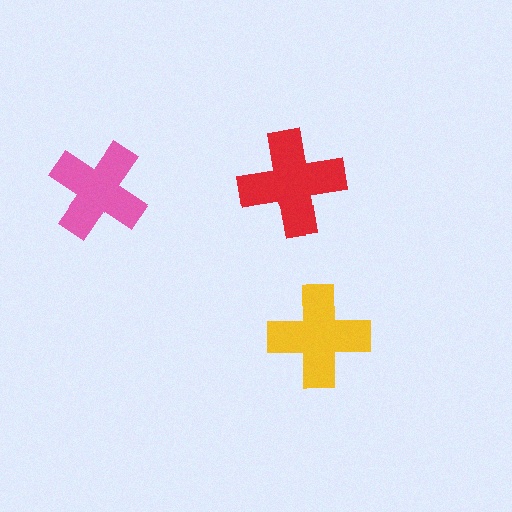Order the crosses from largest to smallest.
the red one, the yellow one, the pink one.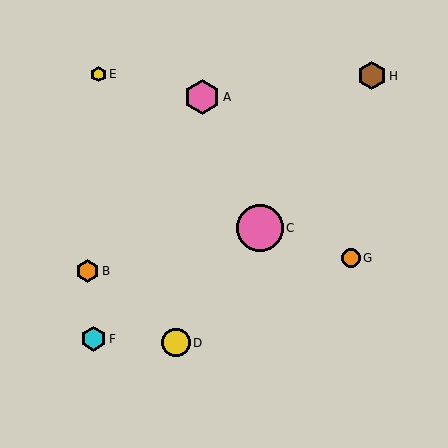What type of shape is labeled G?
Shape G is an orange circle.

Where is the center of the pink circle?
The center of the pink circle is at (260, 228).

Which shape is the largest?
The pink circle (labeled C) is the largest.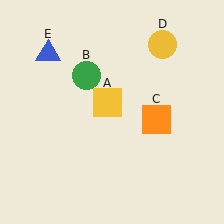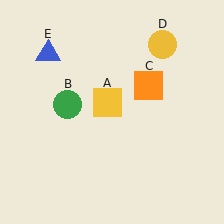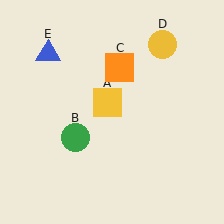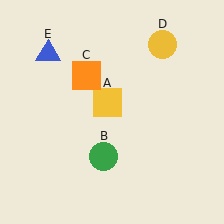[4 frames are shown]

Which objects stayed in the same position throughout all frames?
Yellow square (object A) and yellow circle (object D) and blue triangle (object E) remained stationary.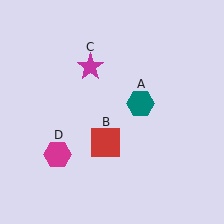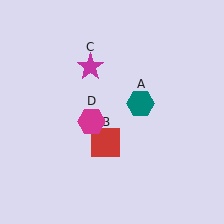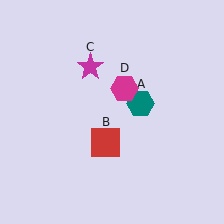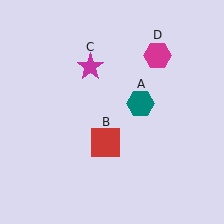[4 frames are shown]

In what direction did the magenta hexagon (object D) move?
The magenta hexagon (object D) moved up and to the right.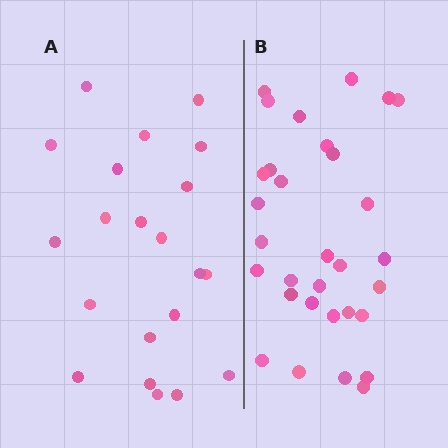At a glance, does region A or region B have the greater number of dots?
Region B (the right region) has more dots.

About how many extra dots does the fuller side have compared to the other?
Region B has roughly 10 or so more dots than region A.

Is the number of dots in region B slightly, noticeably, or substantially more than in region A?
Region B has substantially more. The ratio is roughly 1.5 to 1.